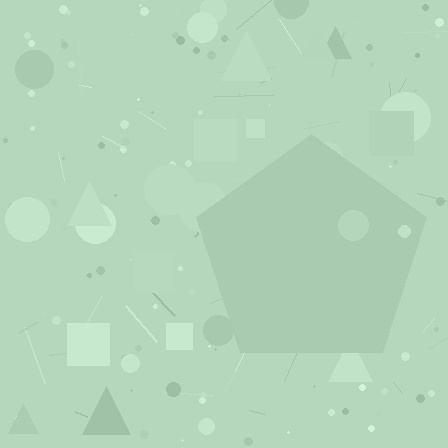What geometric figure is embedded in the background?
A pentagon is embedded in the background.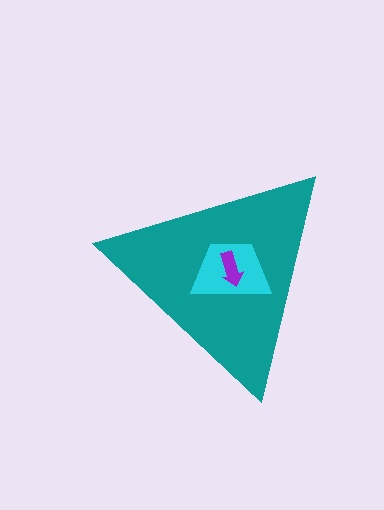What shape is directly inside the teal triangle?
The cyan trapezoid.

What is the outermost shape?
The teal triangle.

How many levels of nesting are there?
3.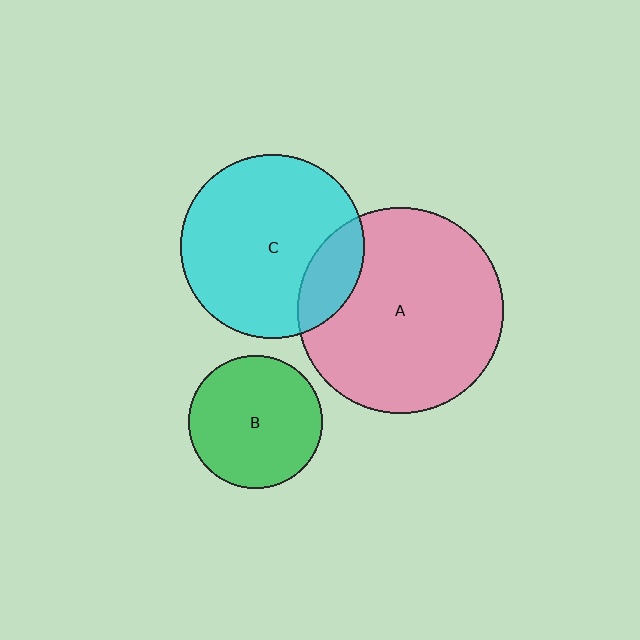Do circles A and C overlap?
Yes.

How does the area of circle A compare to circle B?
Approximately 2.4 times.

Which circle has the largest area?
Circle A (pink).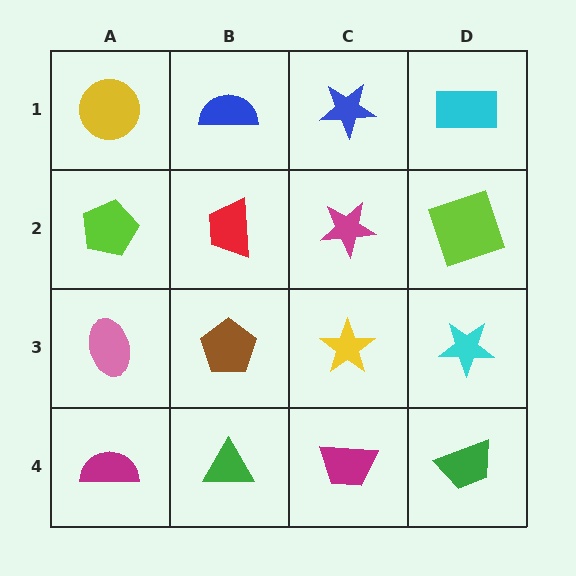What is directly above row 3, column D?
A lime square.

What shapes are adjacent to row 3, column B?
A red trapezoid (row 2, column B), a green triangle (row 4, column B), a pink ellipse (row 3, column A), a yellow star (row 3, column C).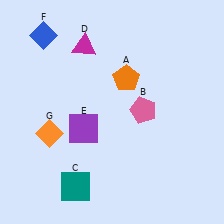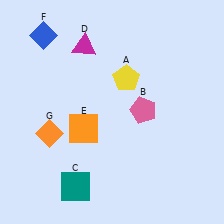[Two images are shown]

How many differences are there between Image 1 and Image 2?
There are 2 differences between the two images.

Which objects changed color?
A changed from orange to yellow. E changed from purple to orange.